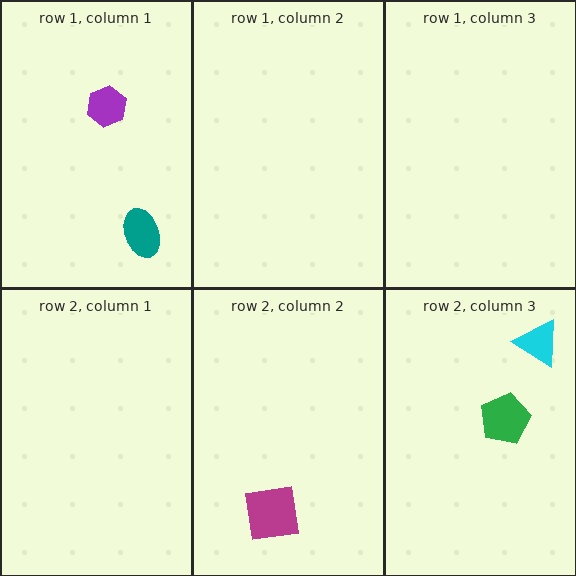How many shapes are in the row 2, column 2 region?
1.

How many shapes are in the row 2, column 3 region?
2.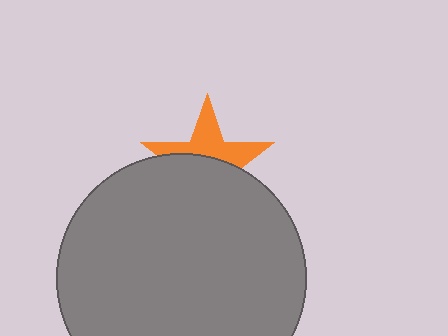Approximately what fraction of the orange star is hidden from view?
Roughly 55% of the orange star is hidden behind the gray circle.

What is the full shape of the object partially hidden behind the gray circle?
The partially hidden object is an orange star.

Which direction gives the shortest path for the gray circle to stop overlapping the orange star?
Moving down gives the shortest separation.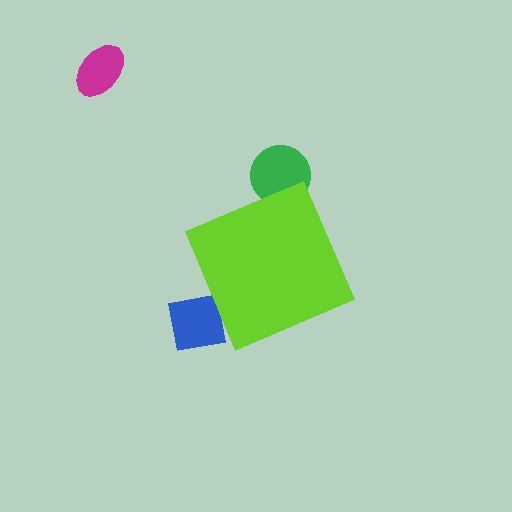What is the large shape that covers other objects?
A lime diamond.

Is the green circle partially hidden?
Yes, the green circle is partially hidden behind the lime diamond.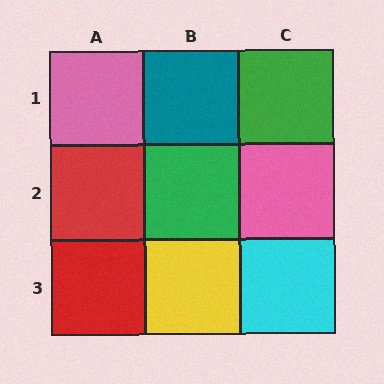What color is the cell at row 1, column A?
Pink.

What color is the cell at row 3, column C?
Cyan.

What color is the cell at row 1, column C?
Green.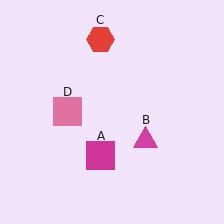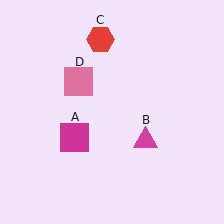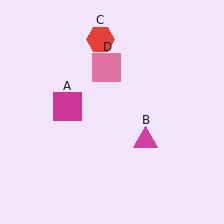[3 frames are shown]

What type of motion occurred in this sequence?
The magenta square (object A), pink square (object D) rotated clockwise around the center of the scene.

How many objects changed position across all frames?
2 objects changed position: magenta square (object A), pink square (object D).